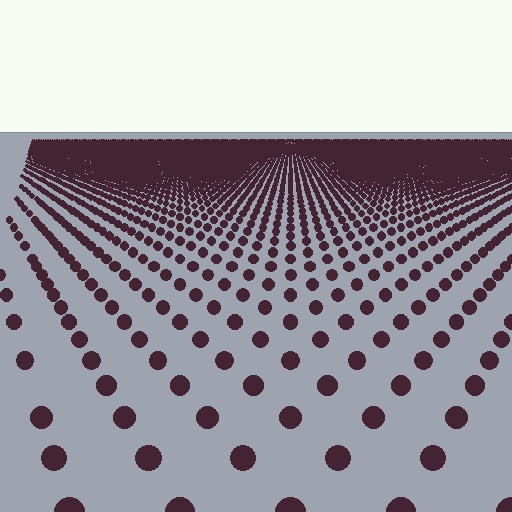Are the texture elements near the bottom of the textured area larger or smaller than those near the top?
Larger. Near the bottom, elements are closer to the viewer and appear at a bigger on-screen size.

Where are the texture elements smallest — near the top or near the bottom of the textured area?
Near the top.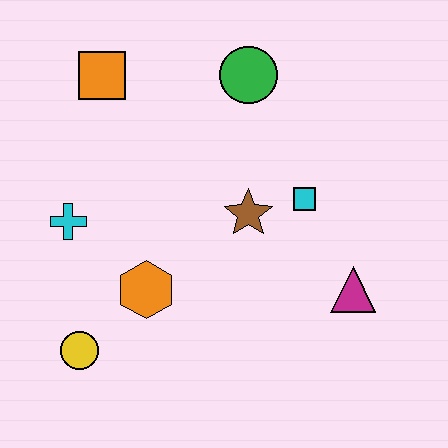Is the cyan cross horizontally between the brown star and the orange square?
No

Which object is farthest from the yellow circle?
The green circle is farthest from the yellow circle.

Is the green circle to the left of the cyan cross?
No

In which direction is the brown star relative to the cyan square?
The brown star is to the left of the cyan square.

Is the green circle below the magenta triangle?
No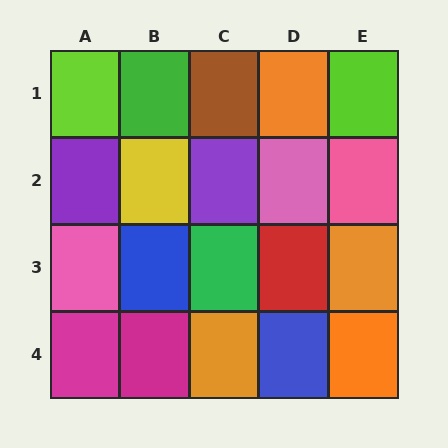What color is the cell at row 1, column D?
Orange.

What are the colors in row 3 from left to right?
Pink, blue, green, red, orange.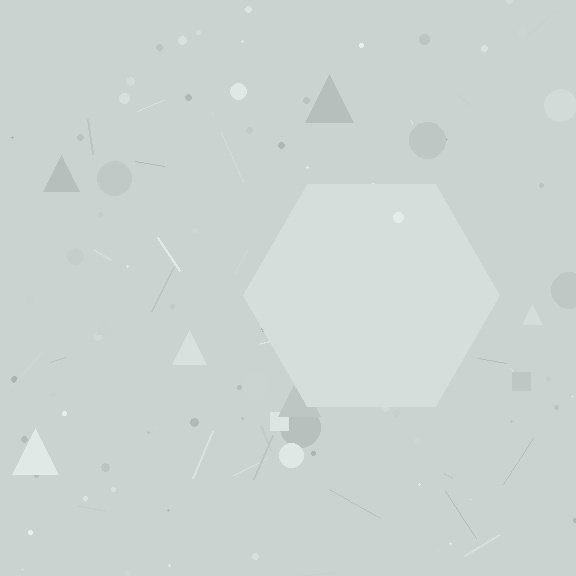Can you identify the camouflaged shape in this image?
The camouflaged shape is a hexagon.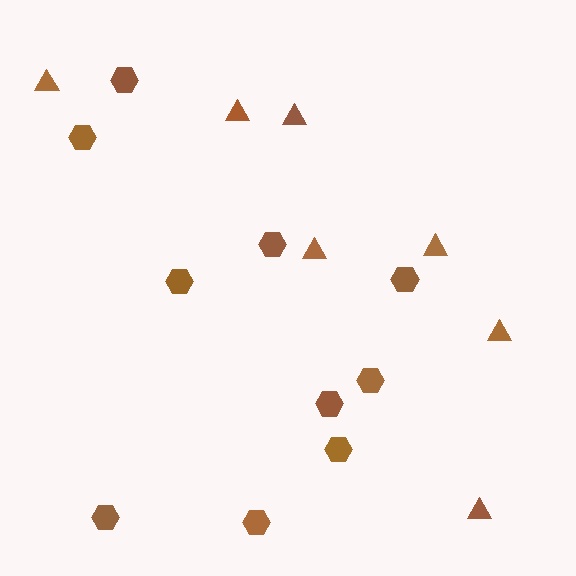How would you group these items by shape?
There are 2 groups: one group of hexagons (10) and one group of triangles (7).